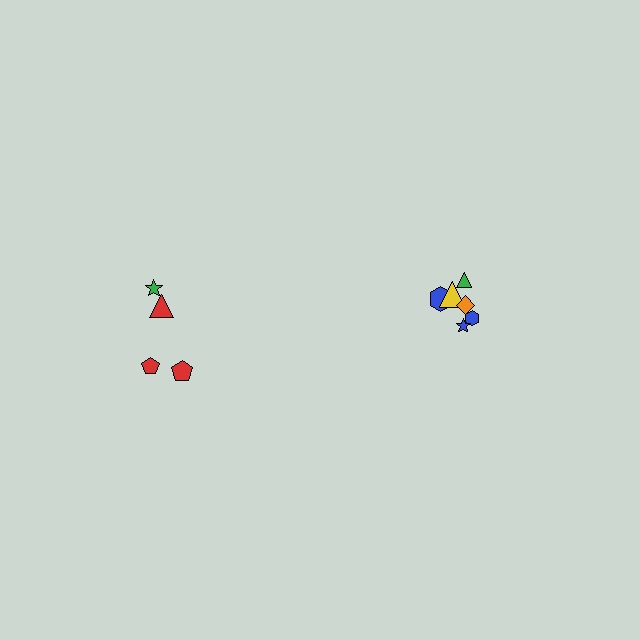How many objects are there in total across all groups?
There are 10 objects.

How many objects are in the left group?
There are 4 objects.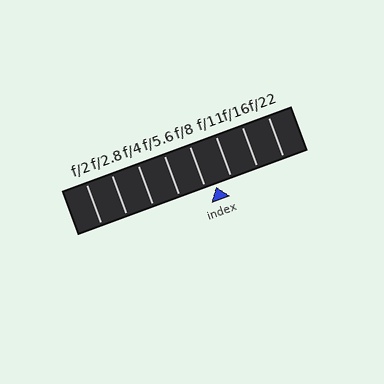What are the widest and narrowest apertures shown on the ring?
The widest aperture shown is f/2 and the narrowest is f/22.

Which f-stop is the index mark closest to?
The index mark is closest to f/8.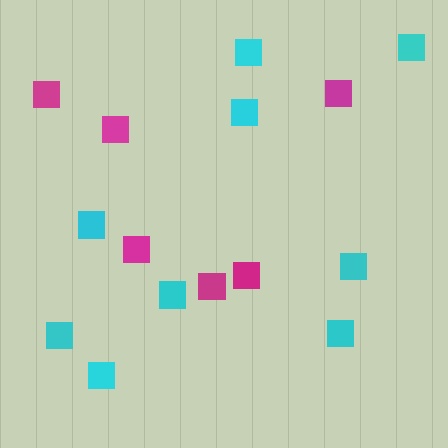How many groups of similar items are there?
There are 2 groups: one group of magenta squares (6) and one group of cyan squares (9).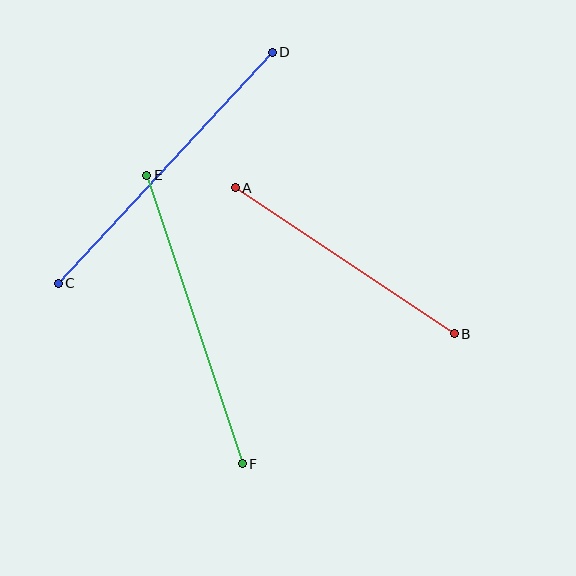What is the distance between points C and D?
The distance is approximately 315 pixels.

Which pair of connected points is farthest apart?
Points C and D are farthest apart.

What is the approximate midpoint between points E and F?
The midpoint is at approximately (195, 320) pixels.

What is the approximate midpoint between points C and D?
The midpoint is at approximately (165, 168) pixels.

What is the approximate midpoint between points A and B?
The midpoint is at approximately (345, 261) pixels.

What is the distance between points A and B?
The distance is approximately 263 pixels.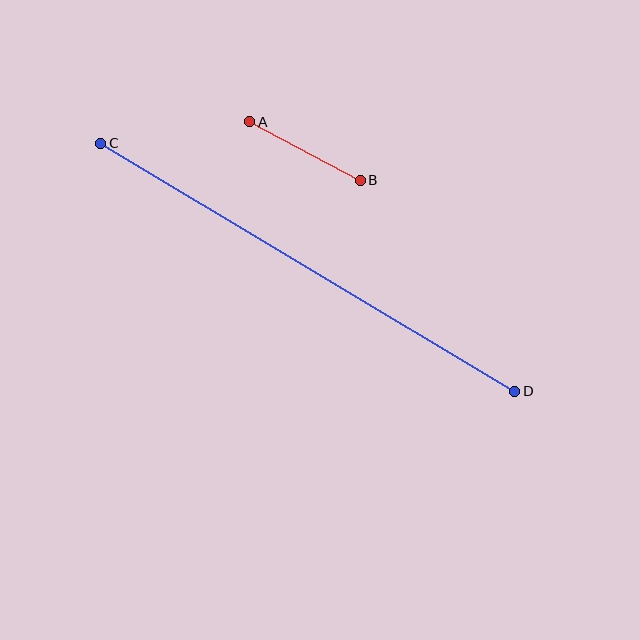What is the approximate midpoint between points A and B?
The midpoint is at approximately (305, 151) pixels.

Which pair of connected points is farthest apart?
Points C and D are farthest apart.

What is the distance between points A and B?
The distance is approximately 125 pixels.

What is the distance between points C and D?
The distance is approximately 482 pixels.